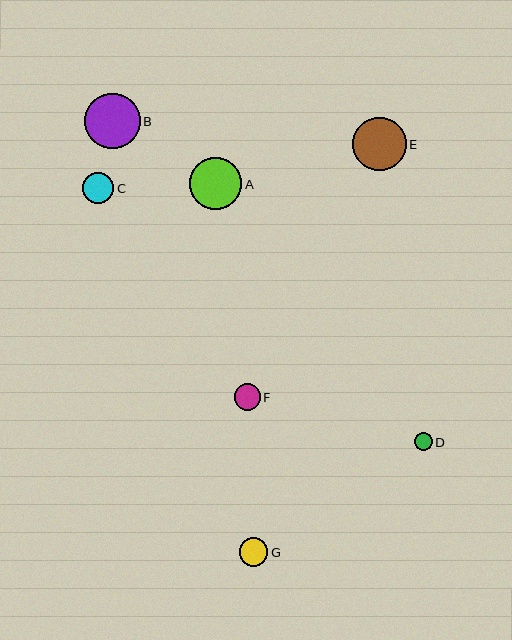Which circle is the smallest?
Circle D is the smallest with a size of approximately 17 pixels.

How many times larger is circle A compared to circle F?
Circle A is approximately 2.0 times the size of circle F.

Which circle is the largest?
Circle B is the largest with a size of approximately 55 pixels.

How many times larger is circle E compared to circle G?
Circle E is approximately 1.9 times the size of circle G.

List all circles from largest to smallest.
From largest to smallest: B, E, A, C, G, F, D.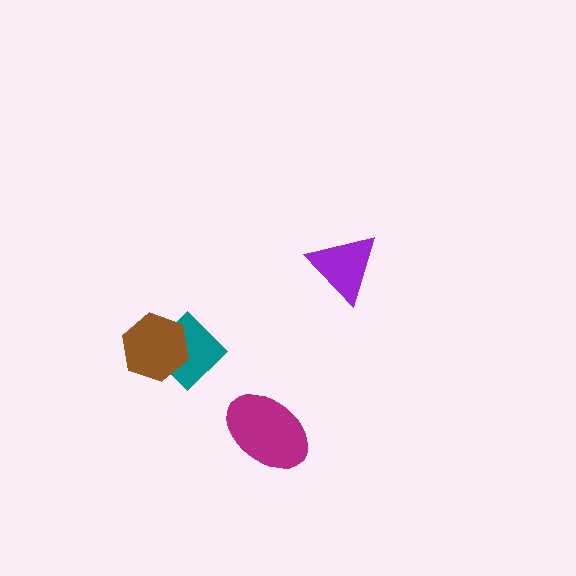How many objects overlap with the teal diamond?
1 object overlaps with the teal diamond.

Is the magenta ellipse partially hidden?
No, no other shape covers it.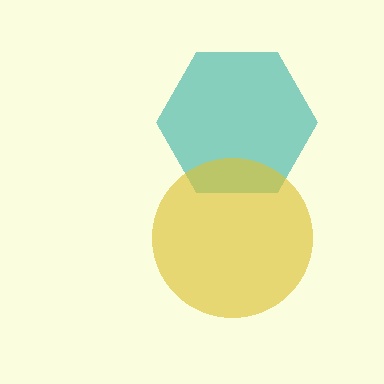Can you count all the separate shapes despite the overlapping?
Yes, there are 2 separate shapes.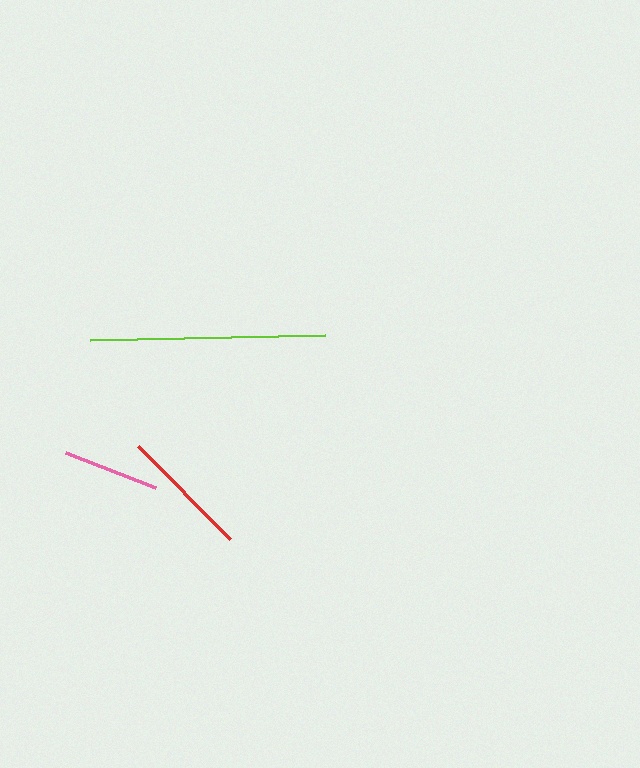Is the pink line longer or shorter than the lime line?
The lime line is longer than the pink line.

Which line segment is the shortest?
The pink line is the shortest at approximately 96 pixels.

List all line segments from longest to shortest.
From longest to shortest: lime, red, pink.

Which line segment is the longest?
The lime line is the longest at approximately 235 pixels.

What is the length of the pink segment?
The pink segment is approximately 96 pixels long.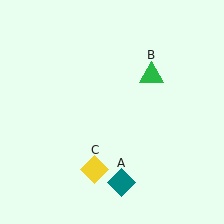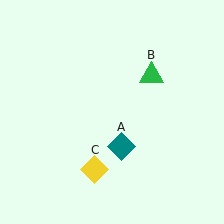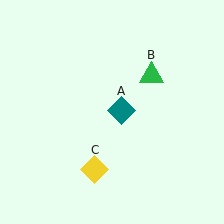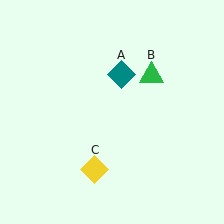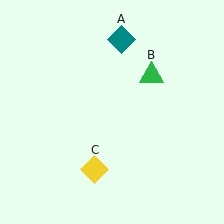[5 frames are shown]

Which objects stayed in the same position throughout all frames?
Green triangle (object B) and yellow diamond (object C) remained stationary.